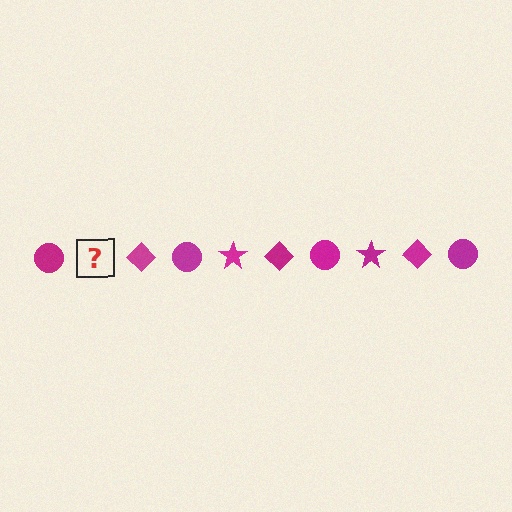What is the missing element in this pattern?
The missing element is a magenta star.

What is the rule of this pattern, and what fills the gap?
The rule is that the pattern cycles through circle, star, diamond shapes in magenta. The gap should be filled with a magenta star.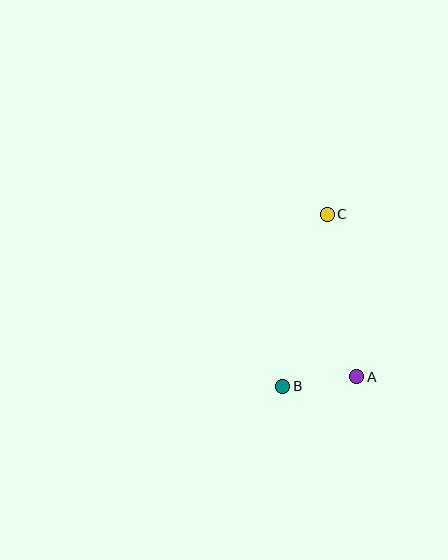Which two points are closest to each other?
Points A and B are closest to each other.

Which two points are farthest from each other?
Points B and C are farthest from each other.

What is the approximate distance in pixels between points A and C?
The distance between A and C is approximately 165 pixels.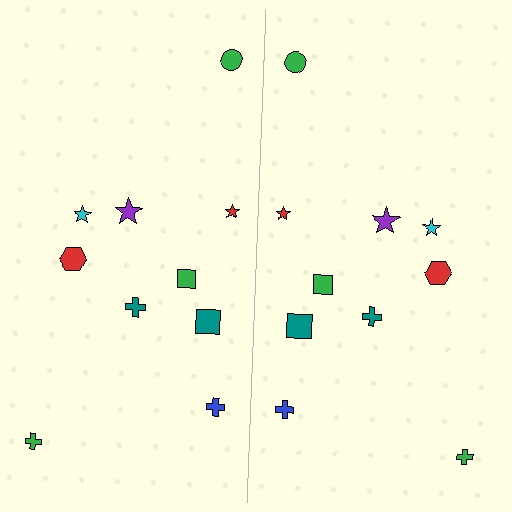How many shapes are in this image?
There are 20 shapes in this image.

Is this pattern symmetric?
Yes, this pattern has bilateral (reflection) symmetry.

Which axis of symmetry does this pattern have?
The pattern has a vertical axis of symmetry running through the center of the image.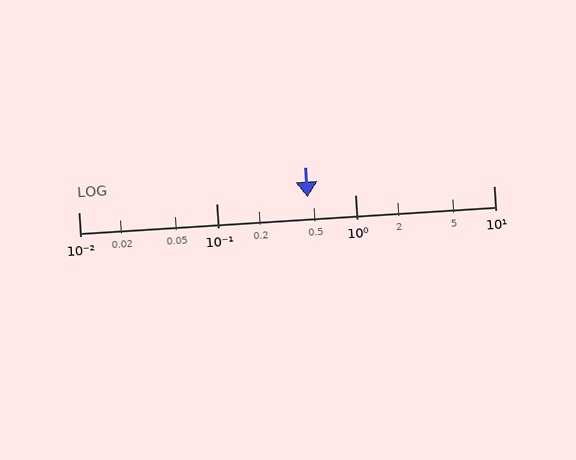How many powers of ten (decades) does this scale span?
The scale spans 3 decades, from 0.01 to 10.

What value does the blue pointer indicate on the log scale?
The pointer indicates approximately 0.45.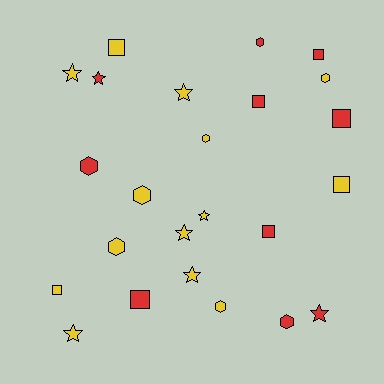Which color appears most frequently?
Yellow, with 14 objects.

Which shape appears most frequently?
Star, with 8 objects.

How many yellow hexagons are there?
There are 5 yellow hexagons.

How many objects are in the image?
There are 24 objects.